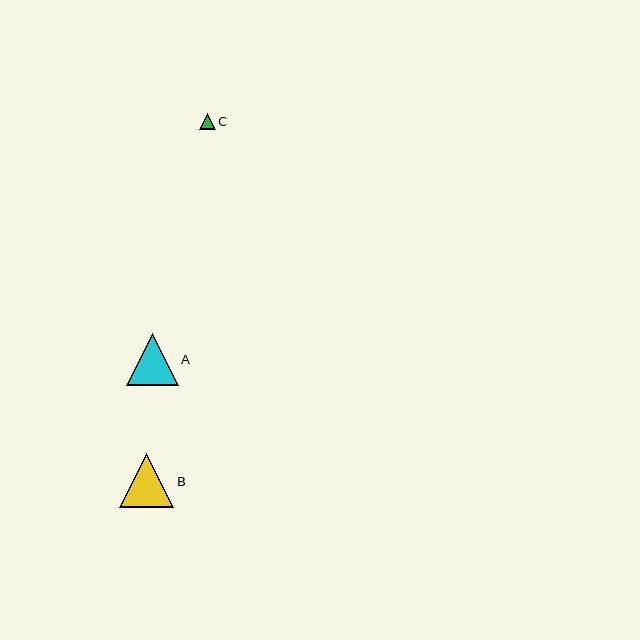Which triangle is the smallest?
Triangle C is the smallest with a size of approximately 16 pixels.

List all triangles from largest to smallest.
From largest to smallest: B, A, C.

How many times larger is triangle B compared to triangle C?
Triangle B is approximately 3.5 times the size of triangle C.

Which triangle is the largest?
Triangle B is the largest with a size of approximately 54 pixels.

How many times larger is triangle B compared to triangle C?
Triangle B is approximately 3.5 times the size of triangle C.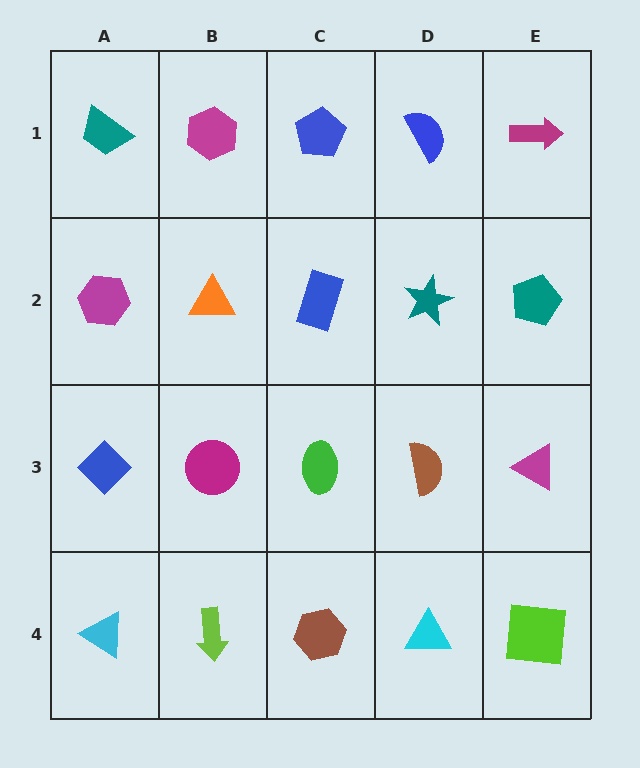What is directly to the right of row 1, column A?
A magenta hexagon.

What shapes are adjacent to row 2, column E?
A magenta arrow (row 1, column E), a magenta triangle (row 3, column E), a teal star (row 2, column D).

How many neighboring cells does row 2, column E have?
3.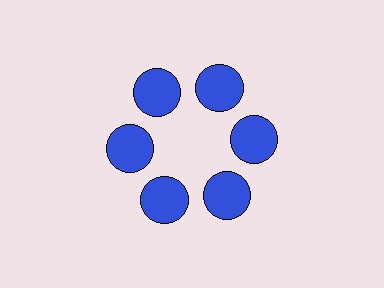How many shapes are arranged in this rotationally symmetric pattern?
There are 6 shapes, arranged in 6 groups of 1.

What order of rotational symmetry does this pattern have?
This pattern has 6-fold rotational symmetry.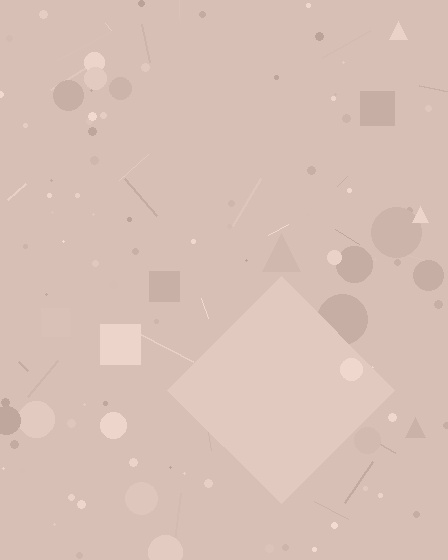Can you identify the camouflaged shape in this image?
The camouflaged shape is a diamond.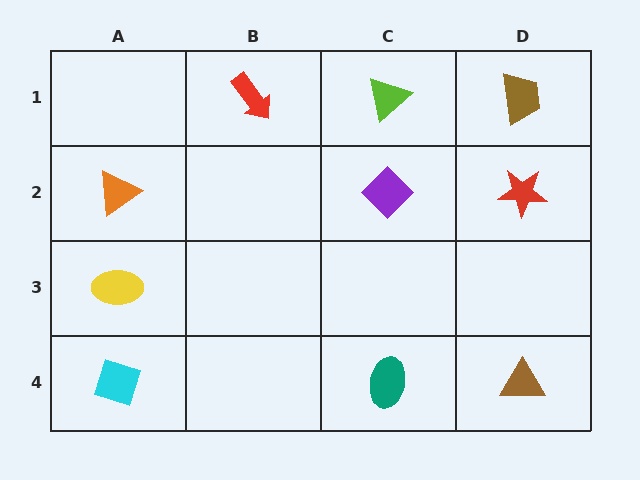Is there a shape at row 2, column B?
No, that cell is empty.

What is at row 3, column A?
A yellow ellipse.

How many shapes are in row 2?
3 shapes.